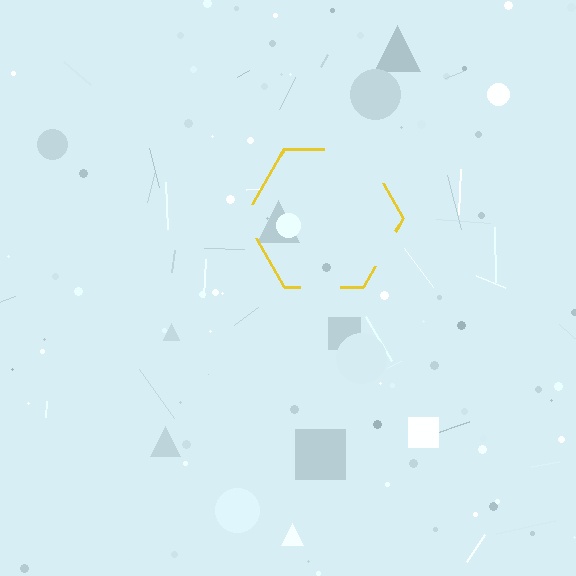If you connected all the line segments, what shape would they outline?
They would outline a hexagon.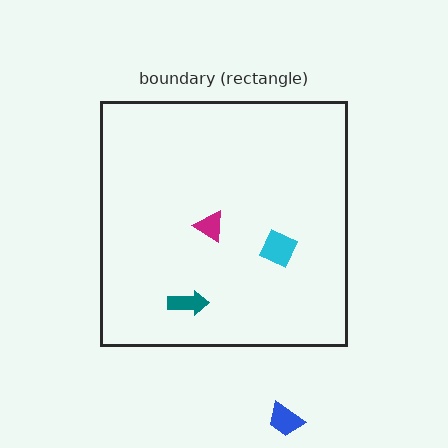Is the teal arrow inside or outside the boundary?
Inside.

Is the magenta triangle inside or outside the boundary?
Inside.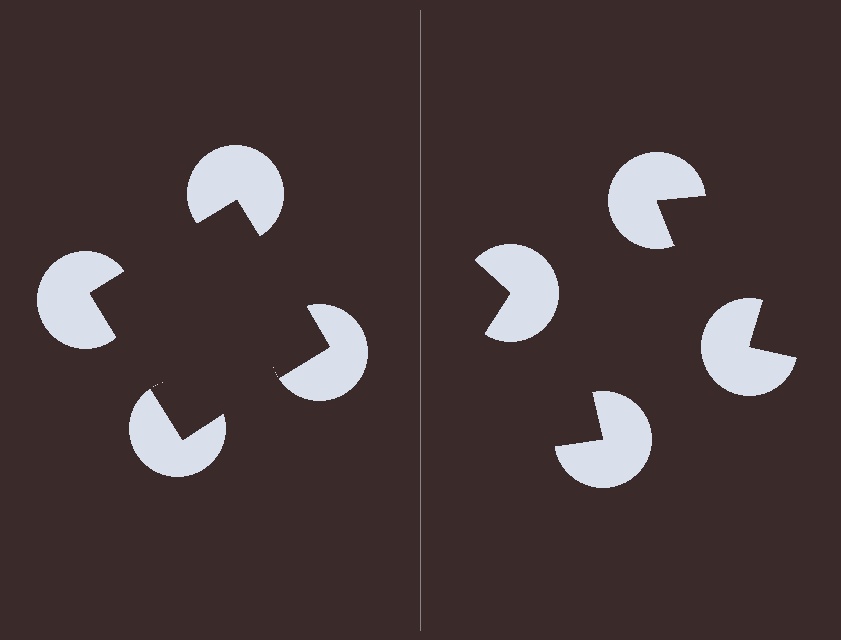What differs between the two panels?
The pac-man discs are positioned identically on both sides; only the wedge orientations differ. On the left they align to a square; on the right they are misaligned.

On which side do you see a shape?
An illusory square appears on the left side. On the right side the wedge cuts are rotated, so no coherent shape forms.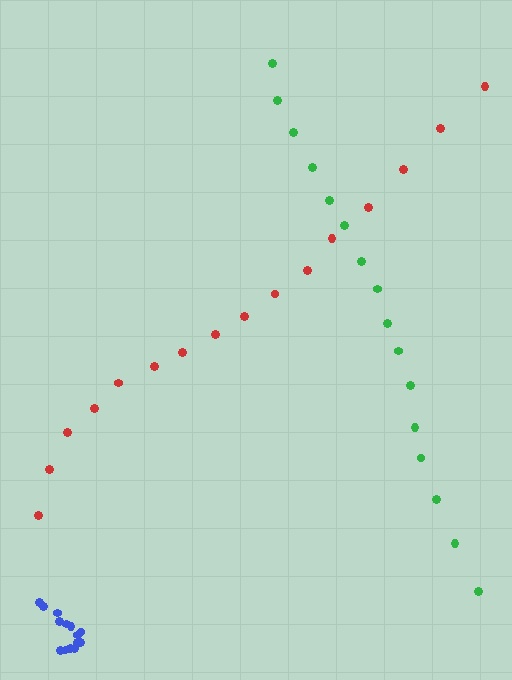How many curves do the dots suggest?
There are 3 distinct paths.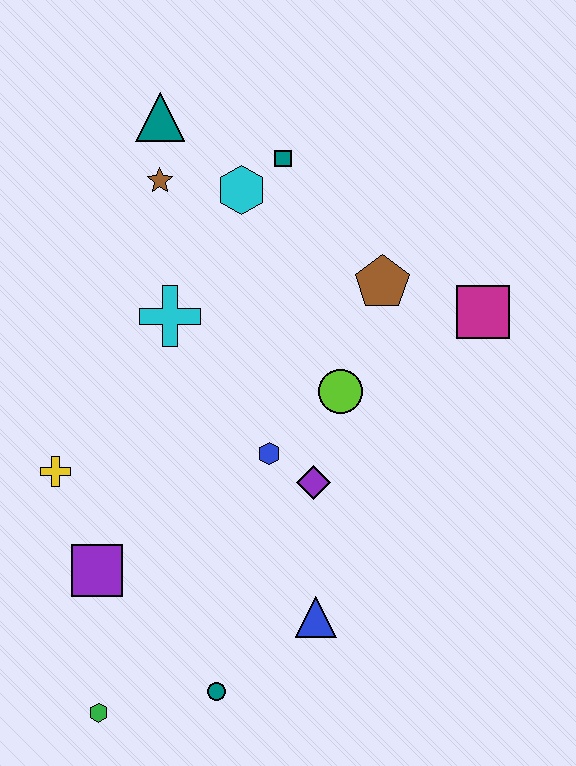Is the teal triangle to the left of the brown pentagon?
Yes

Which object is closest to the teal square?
The cyan hexagon is closest to the teal square.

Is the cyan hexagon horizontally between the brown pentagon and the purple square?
Yes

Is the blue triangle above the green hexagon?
Yes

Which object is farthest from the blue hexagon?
The teal triangle is farthest from the blue hexagon.